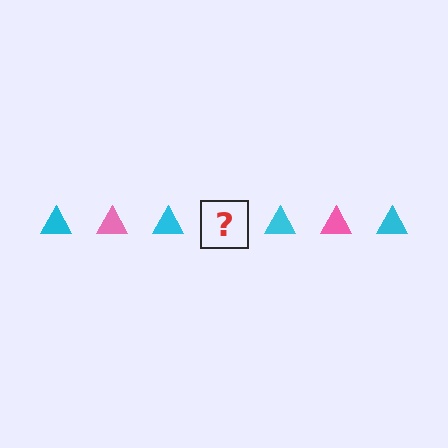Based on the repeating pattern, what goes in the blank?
The blank should be a pink triangle.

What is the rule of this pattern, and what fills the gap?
The rule is that the pattern cycles through cyan, pink triangles. The gap should be filled with a pink triangle.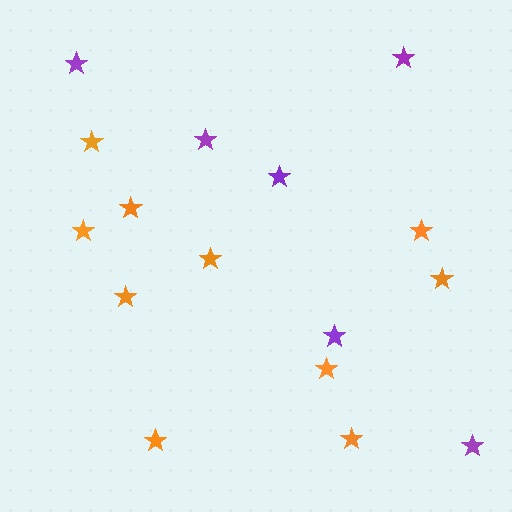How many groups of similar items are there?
There are 2 groups: one group of purple stars (6) and one group of orange stars (10).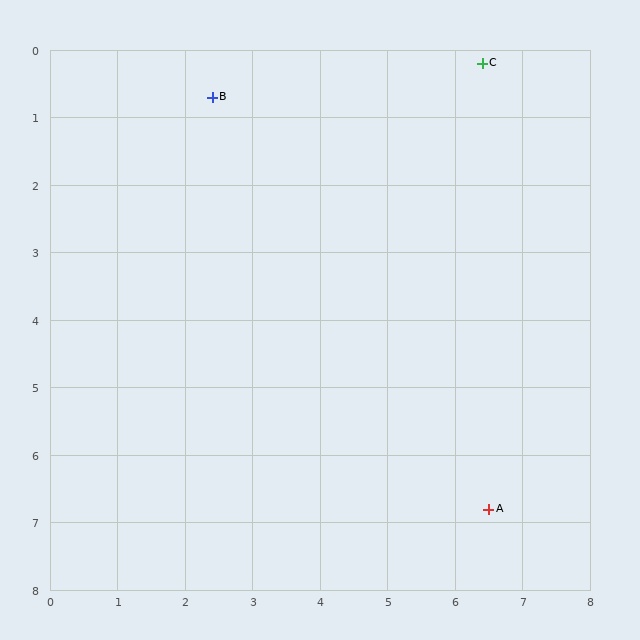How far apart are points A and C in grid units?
Points A and C are about 6.6 grid units apart.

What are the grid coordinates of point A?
Point A is at approximately (6.5, 6.8).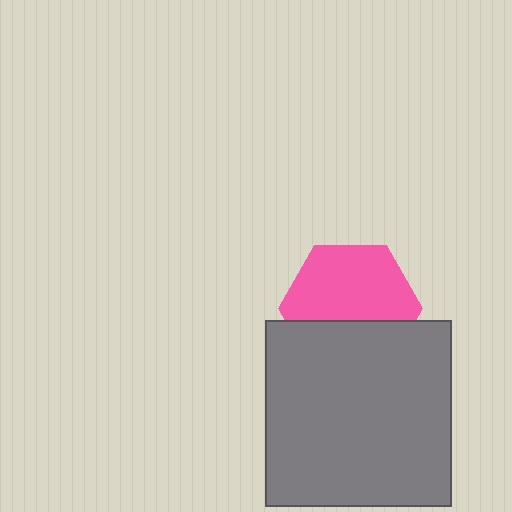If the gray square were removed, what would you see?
You would see the complete pink hexagon.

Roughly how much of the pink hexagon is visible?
About half of it is visible (roughly 61%).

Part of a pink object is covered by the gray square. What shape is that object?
It is a hexagon.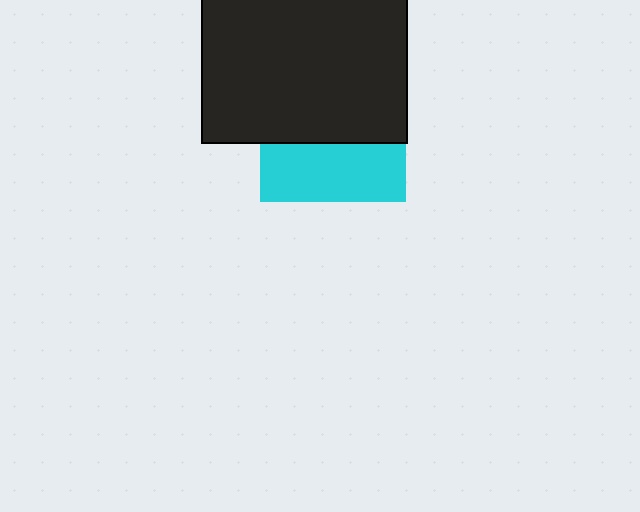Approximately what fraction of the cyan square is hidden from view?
Roughly 60% of the cyan square is hidden behind the black square.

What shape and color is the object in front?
The object in front is a black square.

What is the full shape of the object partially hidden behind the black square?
The partially hidden object is a cyan square.